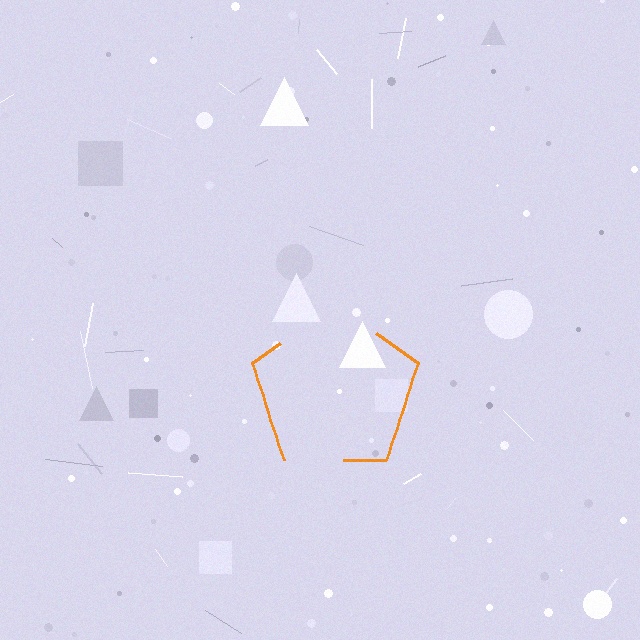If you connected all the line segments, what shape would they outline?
They would outline a pentagon.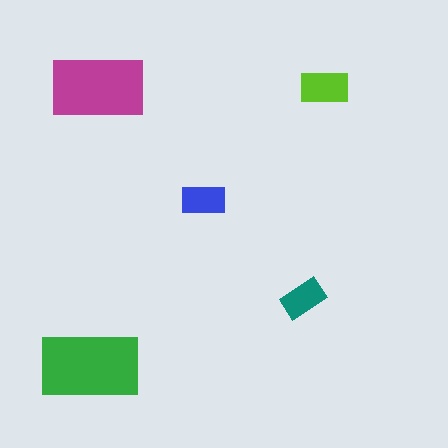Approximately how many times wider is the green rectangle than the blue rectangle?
About 2 times wider.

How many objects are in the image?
There are 5 objects in the image.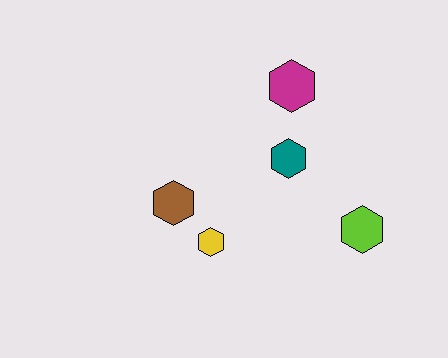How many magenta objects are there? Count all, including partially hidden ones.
There is 1 magenta object.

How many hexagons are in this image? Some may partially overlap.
There are 5 hexagons.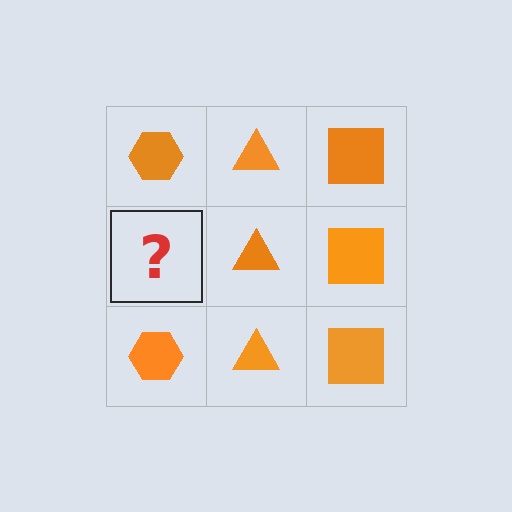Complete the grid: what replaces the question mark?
The question mark should be replaced with an orange hexagon.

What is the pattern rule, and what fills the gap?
The rule is that each column has a consistent shape. The gap should be filled with an orange hexagon.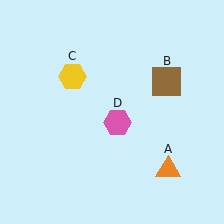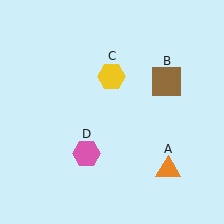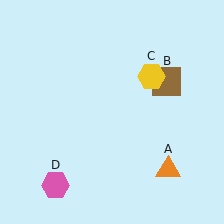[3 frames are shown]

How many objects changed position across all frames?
2 objects changed position: yellow hexagon (object C), pink hexagon (object D).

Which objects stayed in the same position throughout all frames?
Orange triangle (object A) and brown square (object B) remained stationary.